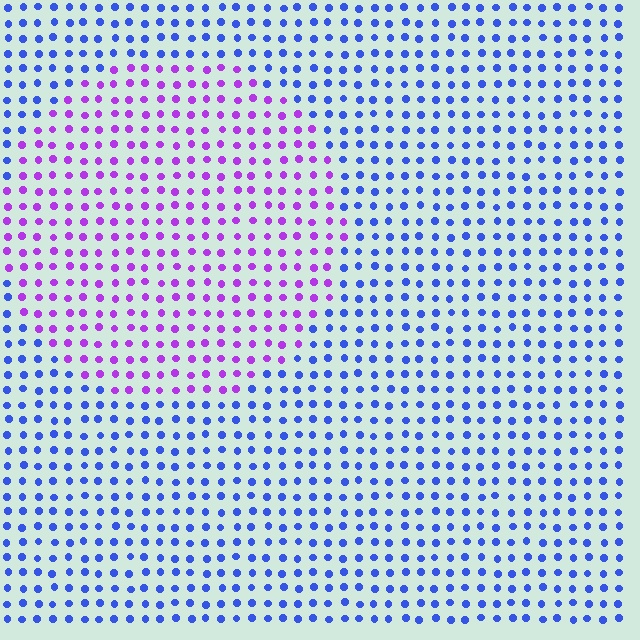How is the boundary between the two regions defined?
The boundary is defined purely by a slight shift in hue (about 54 degrees). Spacing, size, and orientation are identical on both sides.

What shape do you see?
I see a circle.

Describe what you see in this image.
The image is filled with small blue elements in a uniform arrangement. A circle-shaped region is visible where the elements are tinted to a slightly different hue, forming a subtle color boundary.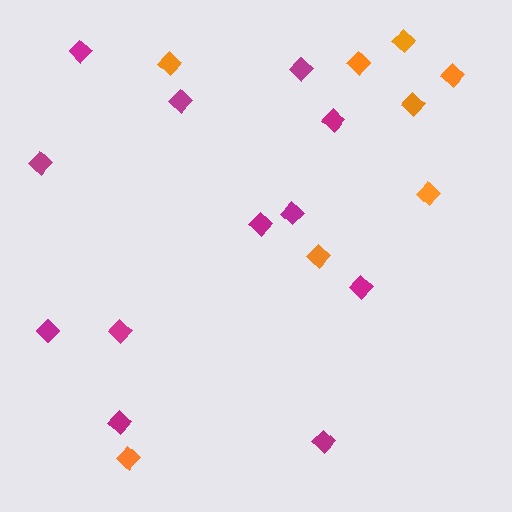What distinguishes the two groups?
There are 2 groups: one group of orange diamonds (8) and one group of magenta diamonds (12).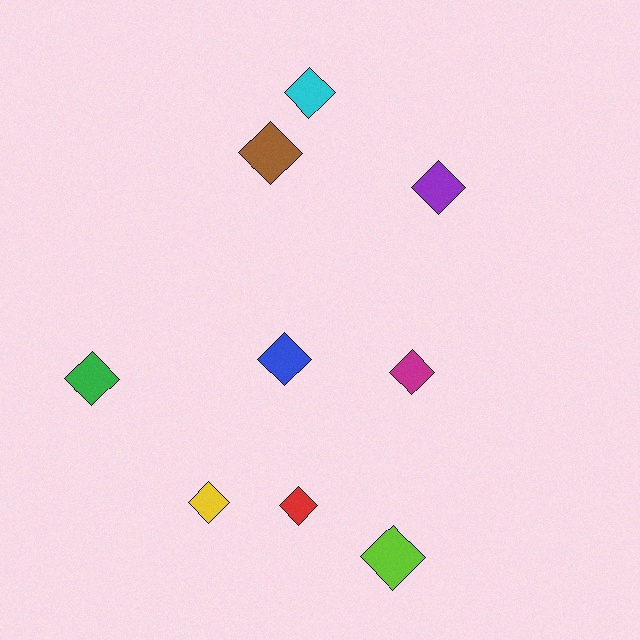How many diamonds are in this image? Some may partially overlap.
There are 9 diamonds.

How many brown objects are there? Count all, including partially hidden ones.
There is 1 brown object.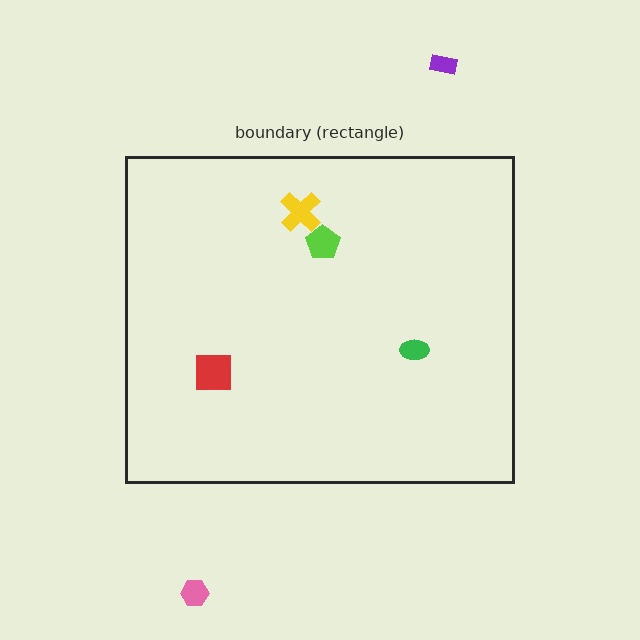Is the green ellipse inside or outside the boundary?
Inside.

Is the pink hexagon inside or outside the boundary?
Outside.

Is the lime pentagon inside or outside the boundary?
Inside.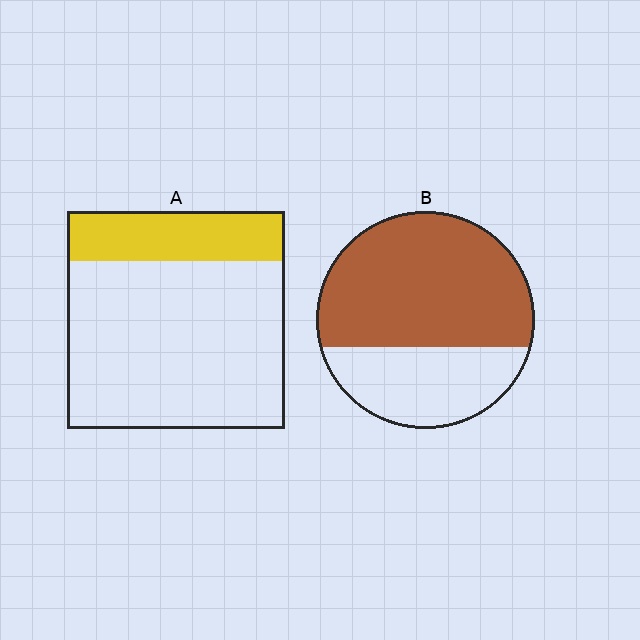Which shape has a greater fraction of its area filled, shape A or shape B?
Shape B.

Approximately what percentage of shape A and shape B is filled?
A is approximately 25% and B is approximately 65%.